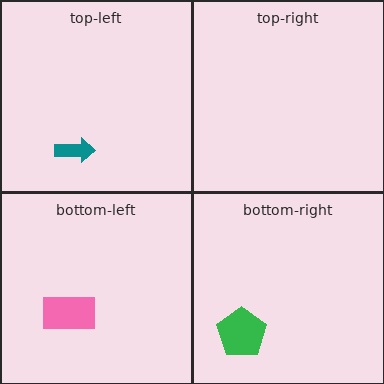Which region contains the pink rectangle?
The bottom-left region.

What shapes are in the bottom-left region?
The pink rectangle.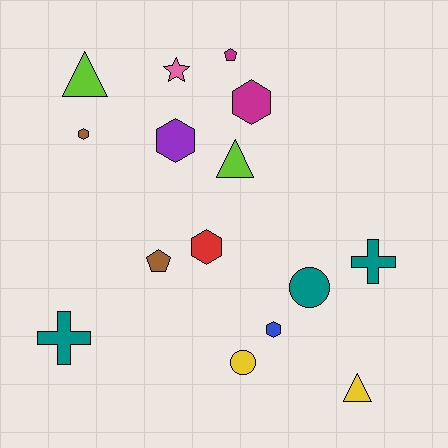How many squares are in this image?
There are no squares.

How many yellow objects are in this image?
There are 2 yellow objects.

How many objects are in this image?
There are 15 objects.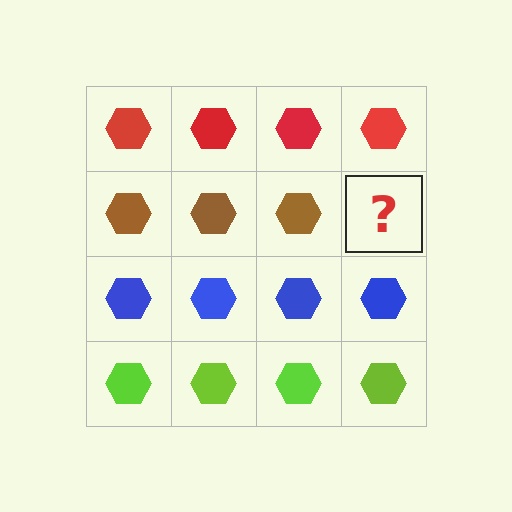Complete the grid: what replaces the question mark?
The question mark should be replaced with a brown hexagon.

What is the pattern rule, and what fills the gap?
The rule is that each row has a consistent color. The gap should be filled with a brown hexagon.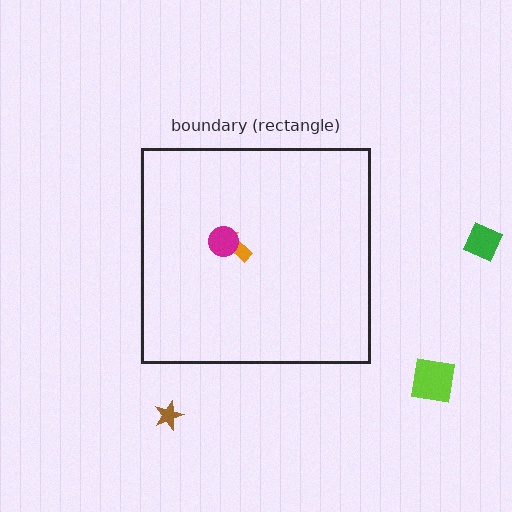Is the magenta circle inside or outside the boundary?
Inside.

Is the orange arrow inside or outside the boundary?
Inside.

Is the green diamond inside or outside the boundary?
Outside.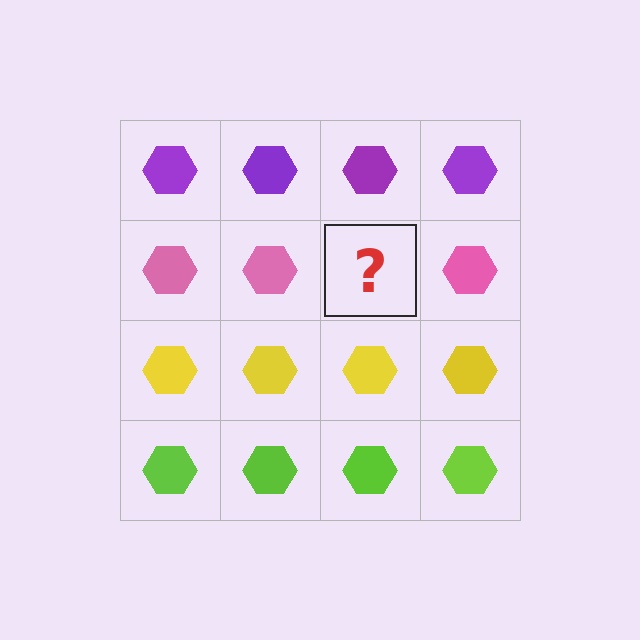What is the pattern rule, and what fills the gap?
The rule is that each row has a consistent color. The gap should be filled with a pink hexagon.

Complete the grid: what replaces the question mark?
The question mark should be replaced with a pink hexagon.